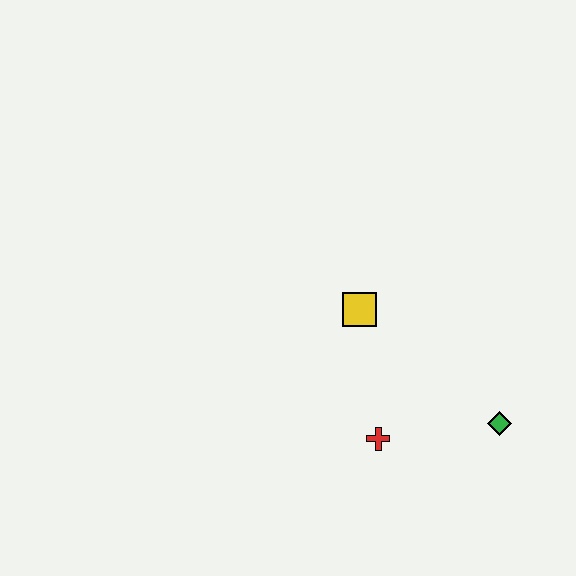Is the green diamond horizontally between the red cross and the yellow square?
No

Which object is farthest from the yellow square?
The green diamond is farthest from the yellow square.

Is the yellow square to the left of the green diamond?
Yes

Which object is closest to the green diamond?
The red cross is closest to the green diamond.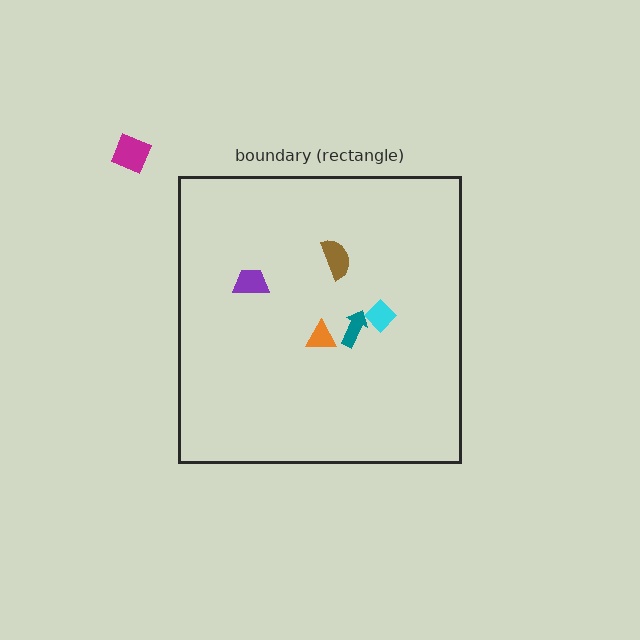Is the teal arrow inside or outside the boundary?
Inside.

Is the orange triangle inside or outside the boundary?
Inside.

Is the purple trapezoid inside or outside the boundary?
Inside.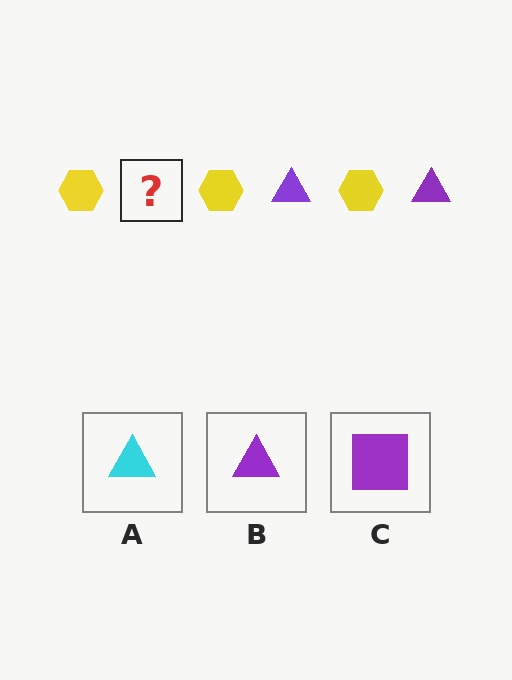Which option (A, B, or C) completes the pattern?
B.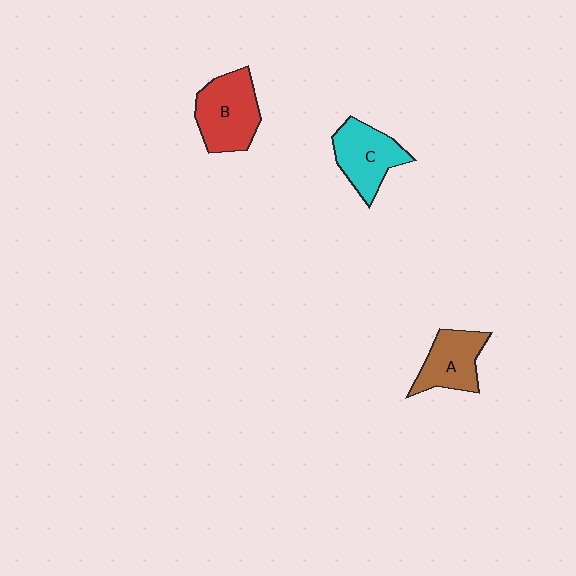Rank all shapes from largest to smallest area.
From largest to smallest: B (red), C (cyan), A (brown).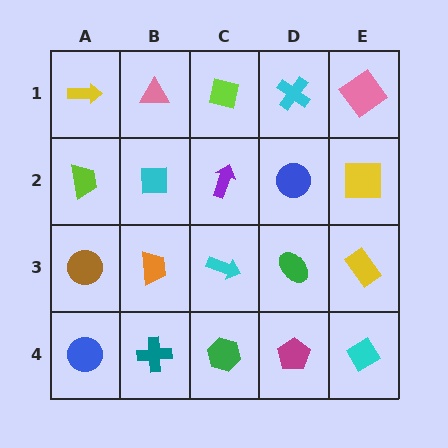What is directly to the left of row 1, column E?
A cyan cross.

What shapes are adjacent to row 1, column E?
A yellow square (row 2, column E), a cyan cross (row 1, column D).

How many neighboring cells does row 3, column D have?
4.